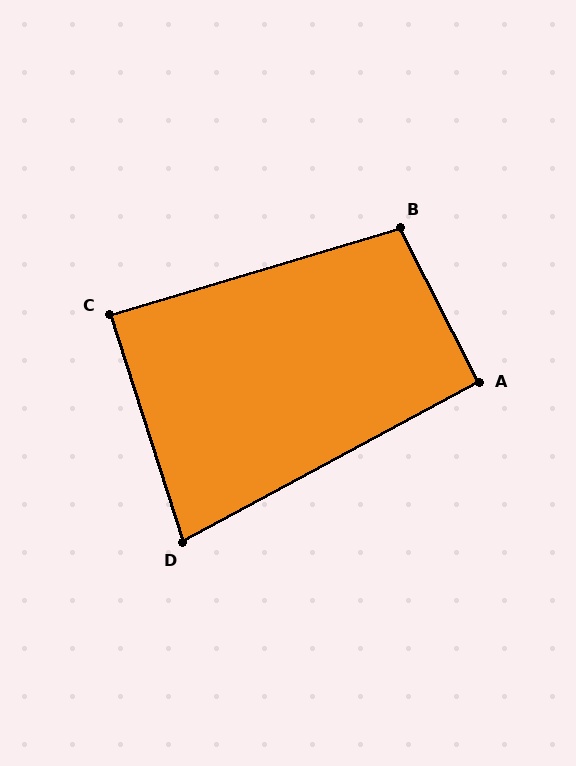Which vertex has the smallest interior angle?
D, at approximately 79 degrees.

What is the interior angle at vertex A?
Approximately 91 degrees (approximately right).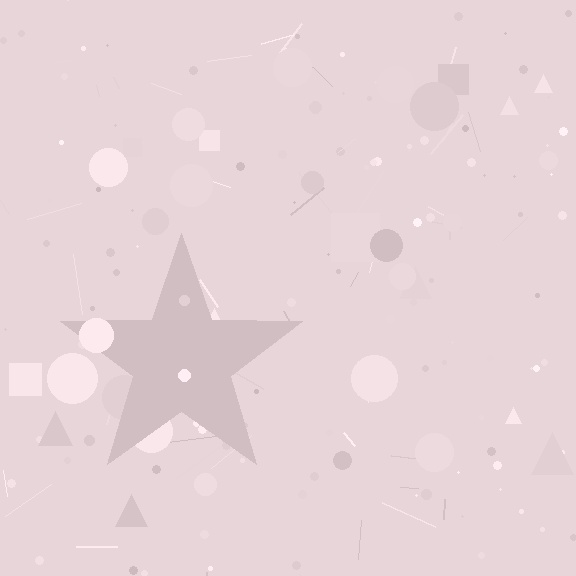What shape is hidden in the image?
A star is hidden in the image.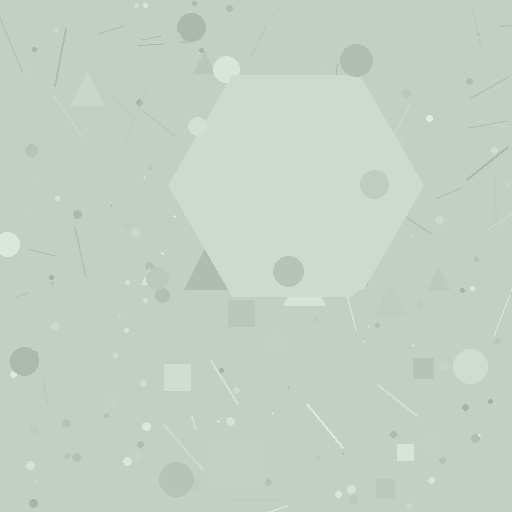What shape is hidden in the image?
A hexagon is hidden in the image.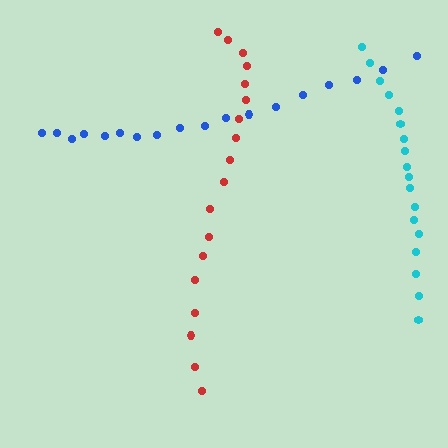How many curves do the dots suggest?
There are 3 distinct paths.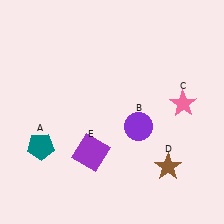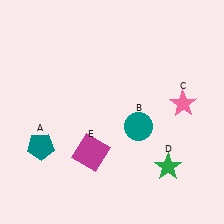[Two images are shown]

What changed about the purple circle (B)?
In Image 1, B is purple. In Image 2, it changed to teal.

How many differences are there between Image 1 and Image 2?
There are 3 differences between the two images.